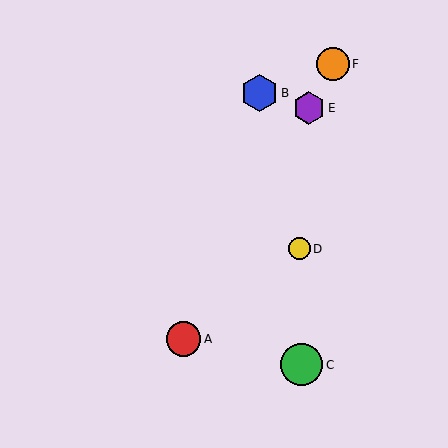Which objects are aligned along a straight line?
Objects A, E, F are aligned along a straight line.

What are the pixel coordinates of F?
Object F is at (333, 64).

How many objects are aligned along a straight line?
3 objects (A, E, F) are aligned along a straight line.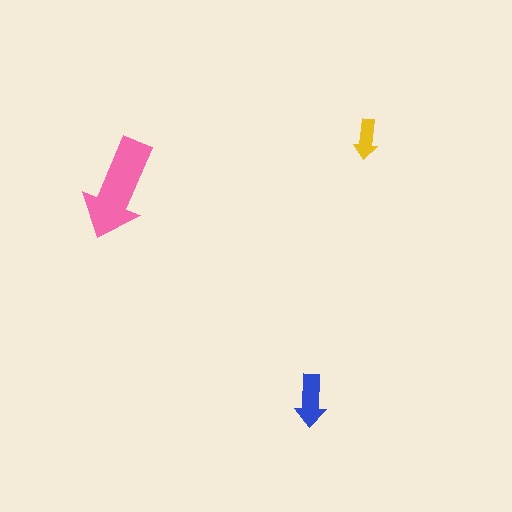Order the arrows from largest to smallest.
the pink one, the blue one, the yellow one.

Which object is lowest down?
The blue arrow is bottommost.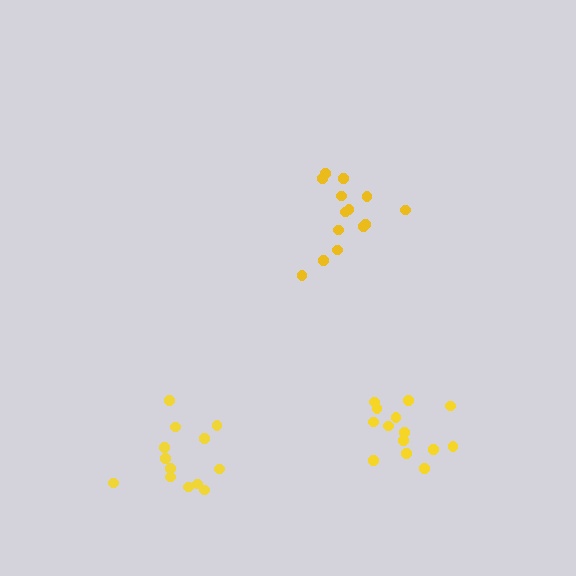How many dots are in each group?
Group 1: 14 dots, Group 2: 14 dots, Group 3: 13 dots (41 total).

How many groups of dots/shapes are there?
There are 3 groups.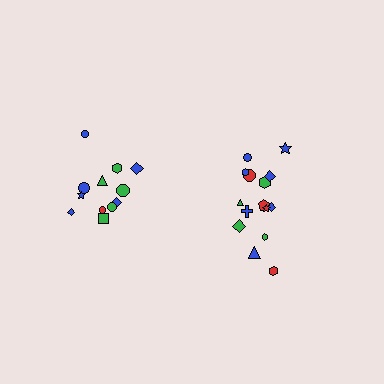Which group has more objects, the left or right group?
The right group.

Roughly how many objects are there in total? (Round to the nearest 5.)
Roughly 25 objects in total.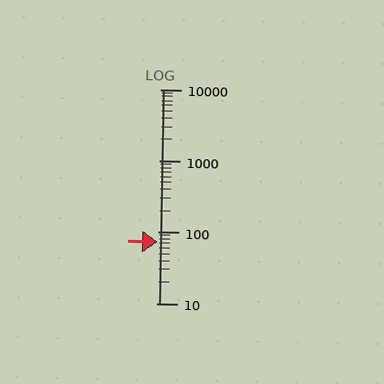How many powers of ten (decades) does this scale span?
The scale spans 3 decades, from 10 to 10000.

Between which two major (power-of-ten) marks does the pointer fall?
The pointer is between 10 and 100.